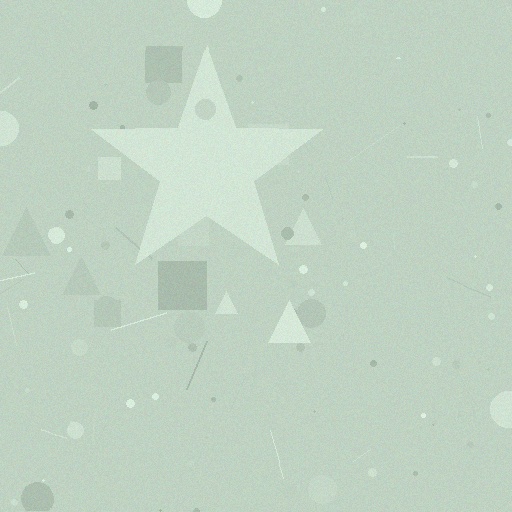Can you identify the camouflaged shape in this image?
The camouflaged shape is a star.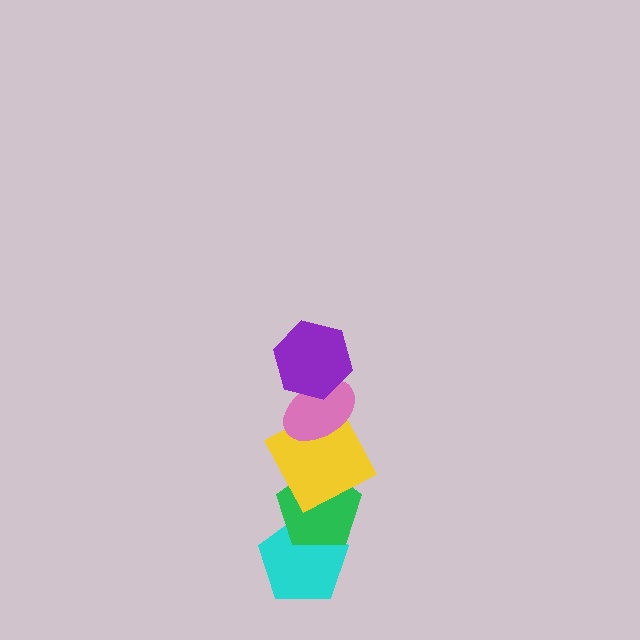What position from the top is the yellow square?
The yellow square is 3rd from the top.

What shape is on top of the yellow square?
The pink ellipse is on top of the yellow square.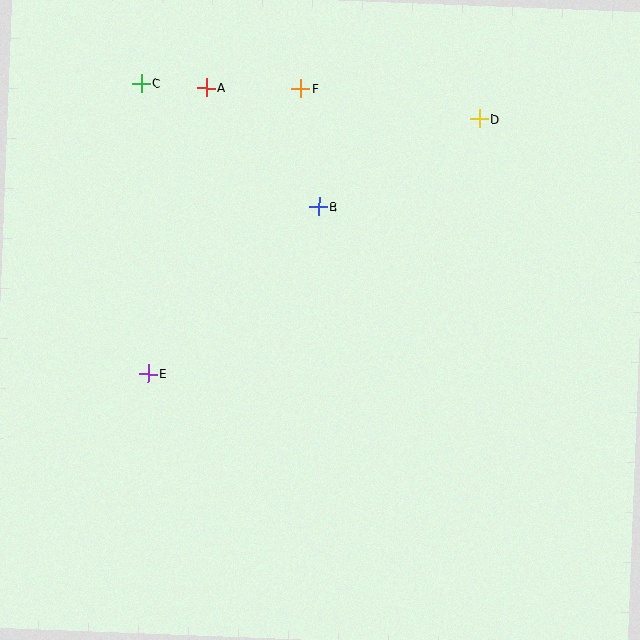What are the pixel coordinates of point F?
Point F is at (300, 88).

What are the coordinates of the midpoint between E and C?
The midpoint between E and C is at (145, 229).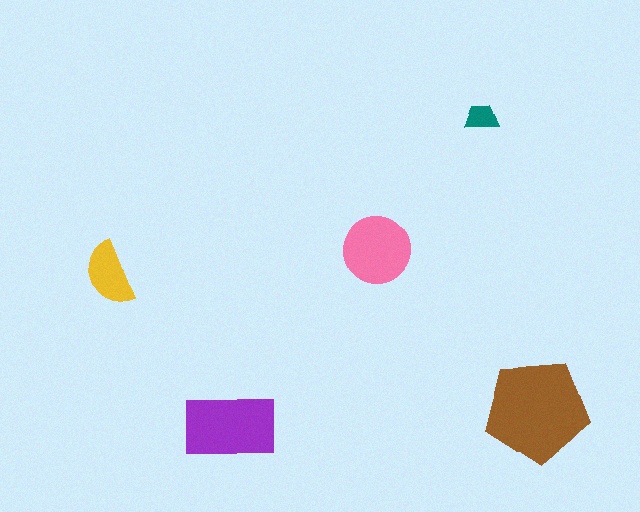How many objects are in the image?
There are 5 objects in the image.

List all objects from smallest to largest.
The teal trapezoid, the yellow semicircle, the pink circle, the purple rectangle, the brown pentagon.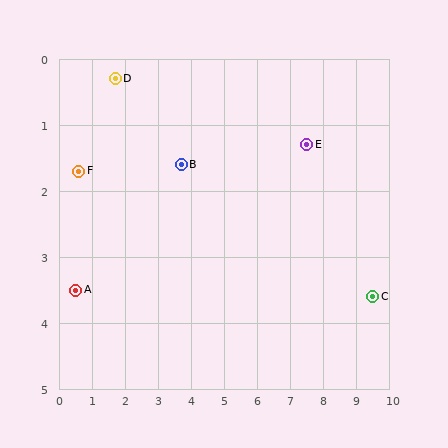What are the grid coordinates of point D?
Point D is at approximately (1.7, 0.3).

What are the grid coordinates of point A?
Point A is at approximately (0.5, 3.5).